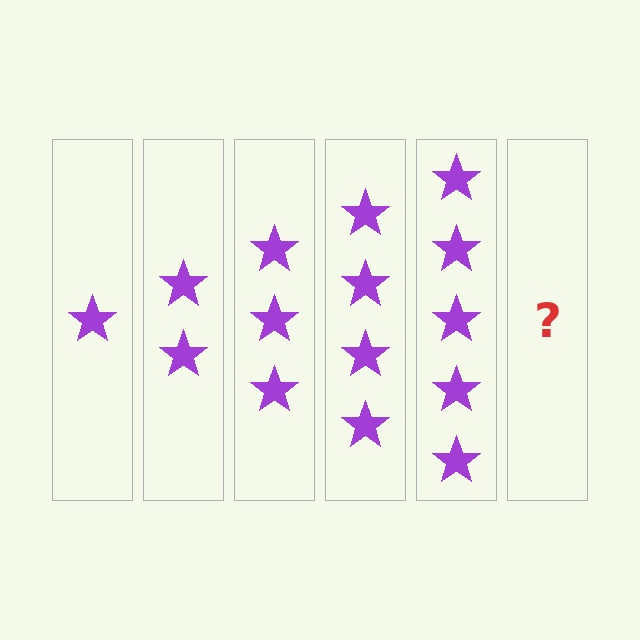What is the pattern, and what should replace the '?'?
The pattern is that each step adds one more star. The '?' should be 6 stars.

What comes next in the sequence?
The next element should be 6 stars.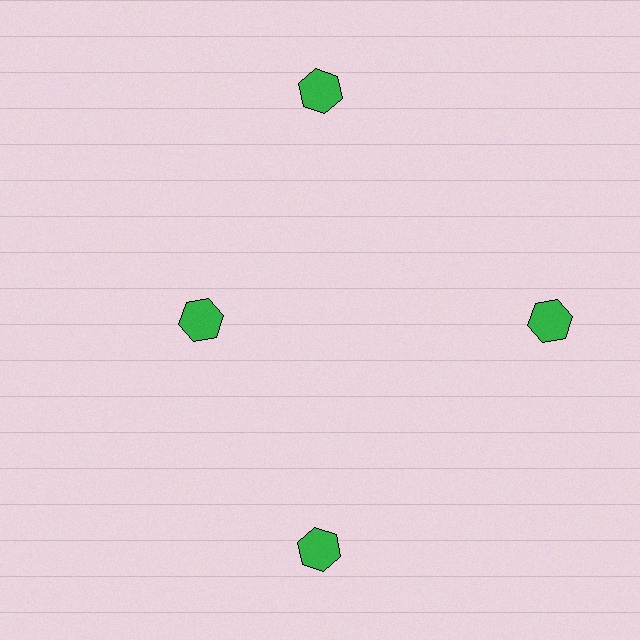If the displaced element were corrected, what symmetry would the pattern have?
It would have 4-fold rotational symmetry — the pattern would map onto itself every 90 degrees.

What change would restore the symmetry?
The symmetry would be restored by moving it outward, back onto the ring so that all 4 hexagons sit at equal angles and equal distance from the center.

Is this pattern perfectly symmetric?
No. The 4 green hexagons are arranged in a ring, but one element near the 9 o'clock position is pulled inward toward the center, breaking the 4-fold rotational symmetry.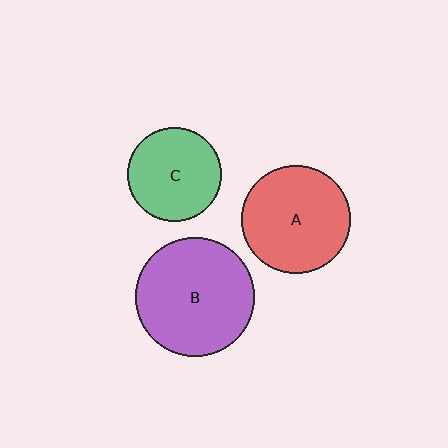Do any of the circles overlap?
No, none of the circles overlap.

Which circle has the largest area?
Circle B (purple).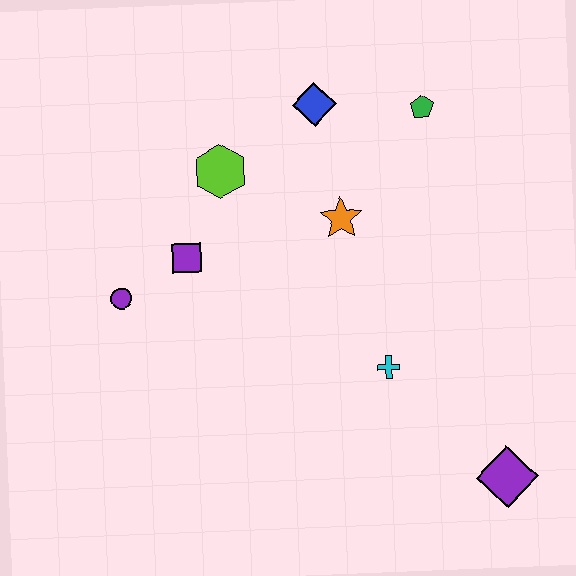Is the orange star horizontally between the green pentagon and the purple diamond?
No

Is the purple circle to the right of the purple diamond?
No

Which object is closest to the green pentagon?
The blue diamond is closest to the green pentagon.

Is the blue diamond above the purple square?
Yes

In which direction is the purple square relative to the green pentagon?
The purple square is to the left of the green pentagon.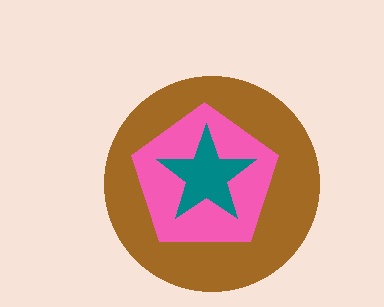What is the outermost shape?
The brown circle.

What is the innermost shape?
The teal star.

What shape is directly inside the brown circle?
The pink pentagon.